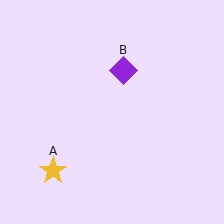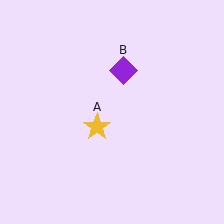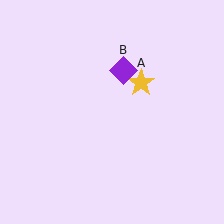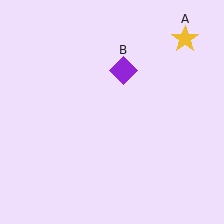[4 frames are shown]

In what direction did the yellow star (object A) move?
The yellow star (object A) moved up and to the right.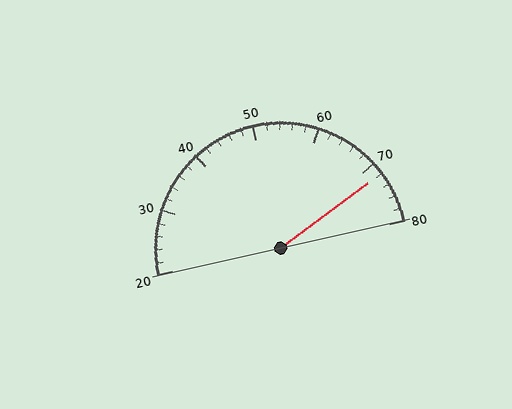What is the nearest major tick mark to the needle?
The nearest major tick mark is 70.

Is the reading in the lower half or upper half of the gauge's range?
The reading is in the upper half of the range (20 to 80).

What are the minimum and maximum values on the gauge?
The gauge ranges from 20 to 80.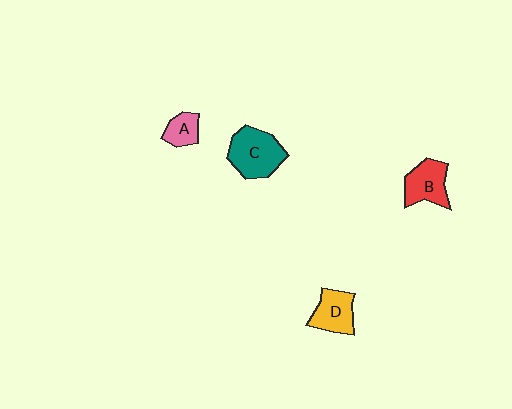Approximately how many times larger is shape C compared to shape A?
Approximately 2.2 times.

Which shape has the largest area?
Shape C (teal).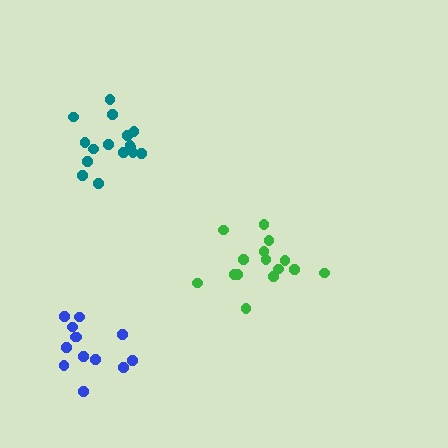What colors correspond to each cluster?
The clusters are colored: teal, green, blue.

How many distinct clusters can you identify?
There are 3 distinct clusters.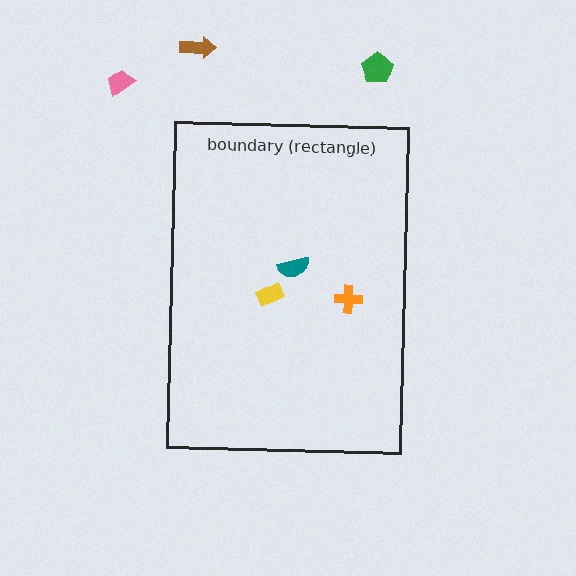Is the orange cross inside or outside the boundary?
Inside.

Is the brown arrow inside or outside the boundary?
Outside.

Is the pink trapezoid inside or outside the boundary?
Outside.